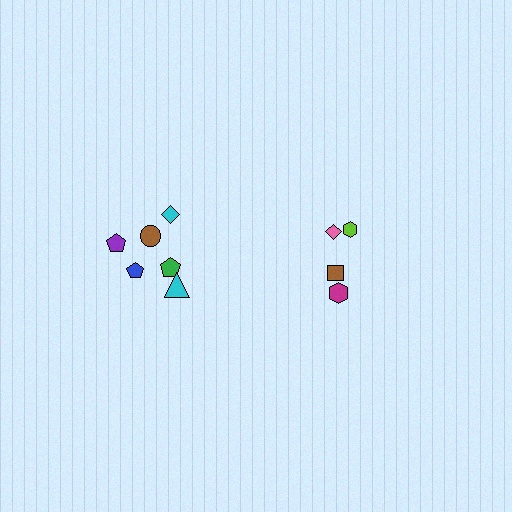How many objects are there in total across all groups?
There are 10 objects.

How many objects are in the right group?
There are 4 objects.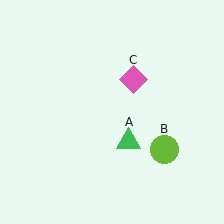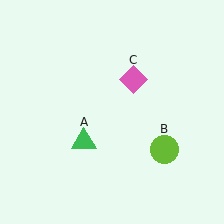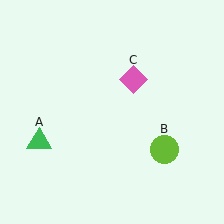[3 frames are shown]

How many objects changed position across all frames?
1 object changed position: green triangle (object A).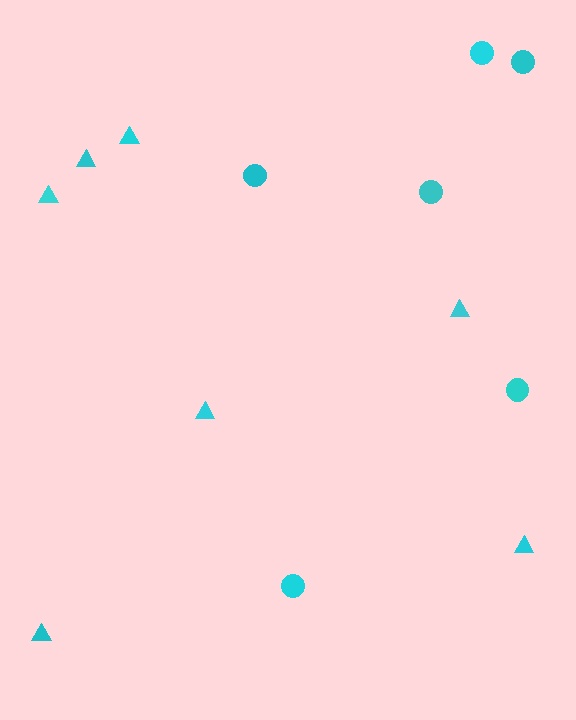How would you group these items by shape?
There are 2 groups: one group of triangles (7) and one group of circles (6).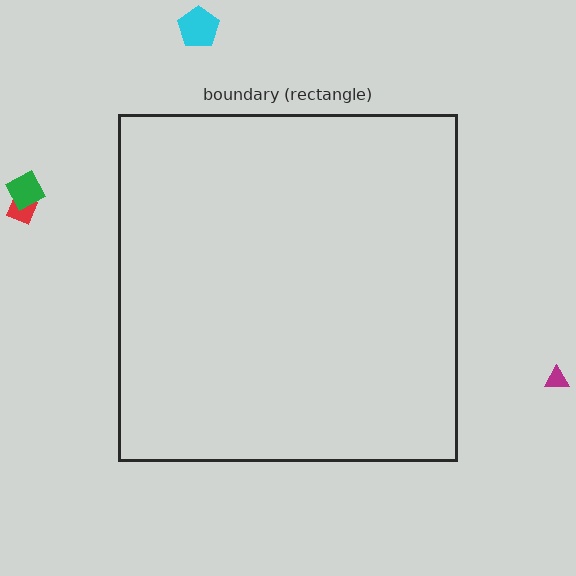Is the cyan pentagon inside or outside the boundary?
Outside.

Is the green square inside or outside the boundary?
Outside.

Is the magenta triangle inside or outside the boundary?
Outside.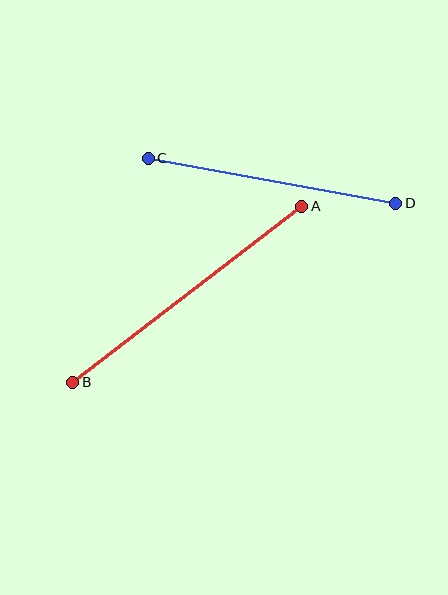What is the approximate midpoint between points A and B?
The midpoint is at approximately (187, 294) pixels.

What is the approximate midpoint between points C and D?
The midpoint is at approximately (272, 181) pixels.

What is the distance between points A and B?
The distance is approximately 289 pixels.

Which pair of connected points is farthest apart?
Points A and B are farthest apart.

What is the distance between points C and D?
The distance is approximately 252 pixels.